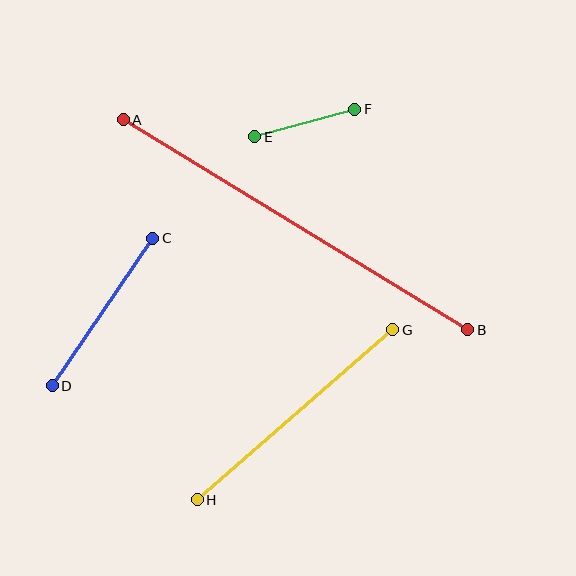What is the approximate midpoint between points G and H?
The midpoint is at approximately (295, 415) pixels.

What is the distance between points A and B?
The distance is approximately 404 pixels.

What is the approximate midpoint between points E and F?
The midpoint is at approximately (305, 123) pixels.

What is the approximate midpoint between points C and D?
The midpoint is at approximately (102, 312) pixels.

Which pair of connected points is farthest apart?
Points A and B are farthest apart.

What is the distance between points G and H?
The distance is approximately 259 pixels.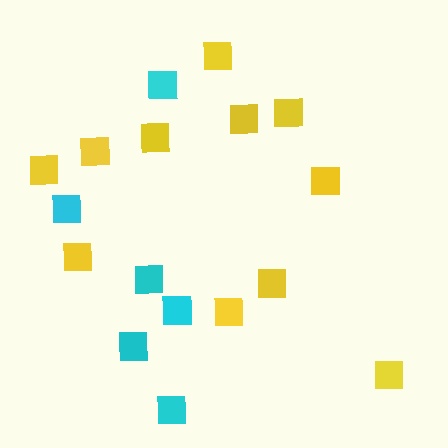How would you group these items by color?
There are 2 groups: one group of cyan squares (6) and one group of yellow squares (11).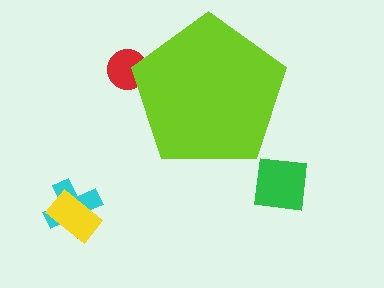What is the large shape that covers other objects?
A lime pentagon.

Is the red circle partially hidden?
Yes, the red circle is partially hidden behind the lime pentagon.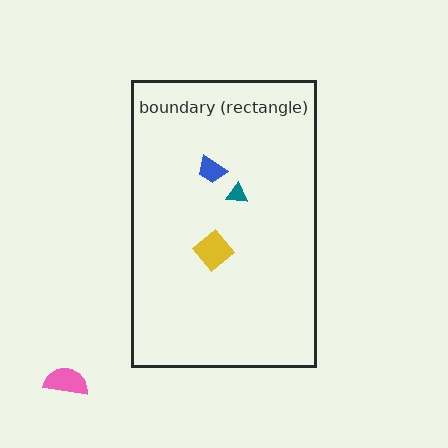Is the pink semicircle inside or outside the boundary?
Outside.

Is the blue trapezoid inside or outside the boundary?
Inside.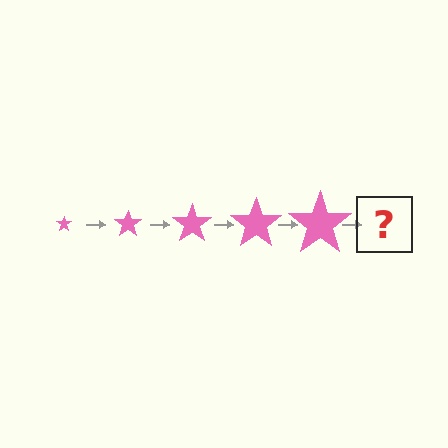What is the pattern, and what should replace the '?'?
The pattern is that the star gets progressively larger each step. The '?' should be a pink star, larger than the previous one.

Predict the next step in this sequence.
The next step is a pink star, larger than the previous one.